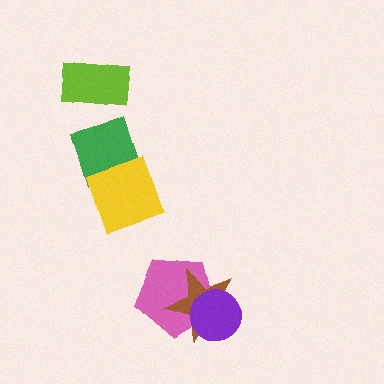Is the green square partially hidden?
Yes, it is partially covered by another shape.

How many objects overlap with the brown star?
2 objects overlap with the brown star.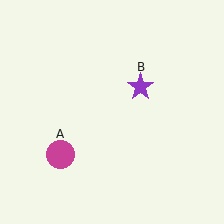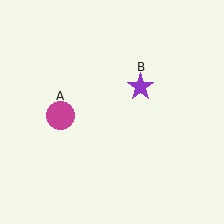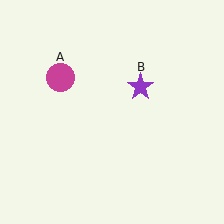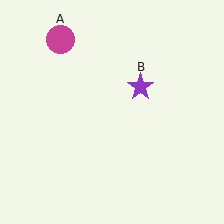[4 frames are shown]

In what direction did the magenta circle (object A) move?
The magenta circle (object A) moved up.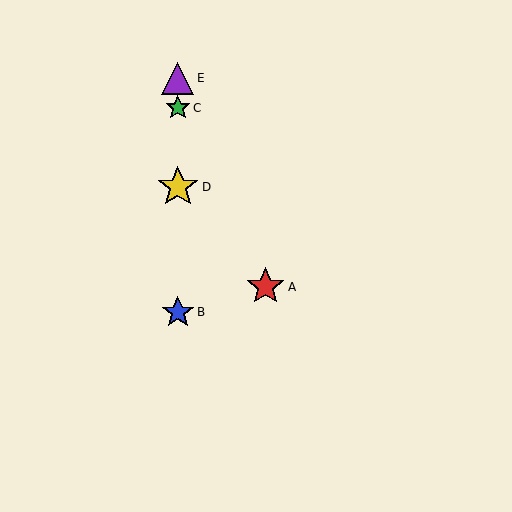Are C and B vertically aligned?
Yes, both are at x≈178.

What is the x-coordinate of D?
Object D is at x≈178.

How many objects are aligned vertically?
4 objects (B, C, D, E) are aligned vertically.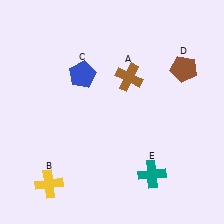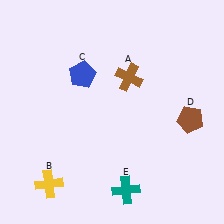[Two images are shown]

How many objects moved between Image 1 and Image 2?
2 objects moved between the two images.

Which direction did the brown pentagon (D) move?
The brown pentagon (D) moved down.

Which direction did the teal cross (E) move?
The teal cross (E) moved left.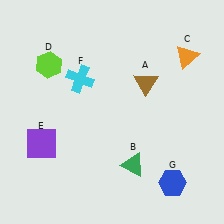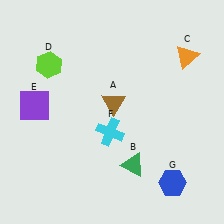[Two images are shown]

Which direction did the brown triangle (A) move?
The brown triangle (A) moved left.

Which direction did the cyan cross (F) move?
The cyan cross (F) moved down.